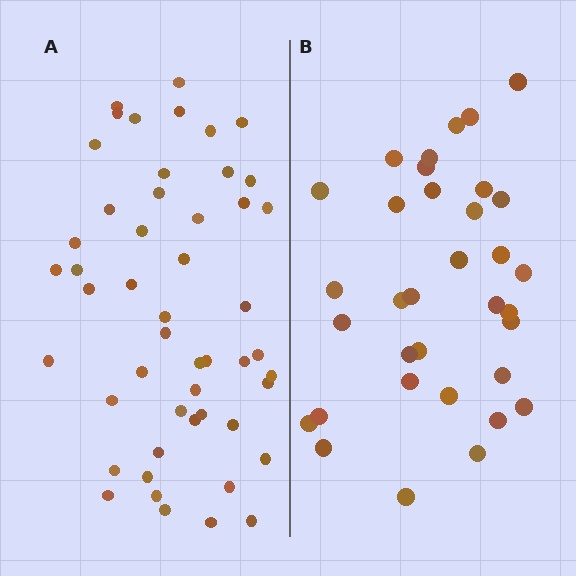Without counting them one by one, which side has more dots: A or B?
Region A (the left region) has more dots.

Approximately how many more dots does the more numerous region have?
Region A has approximately 15 more dots than region B.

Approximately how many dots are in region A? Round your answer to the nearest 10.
About 50 dots.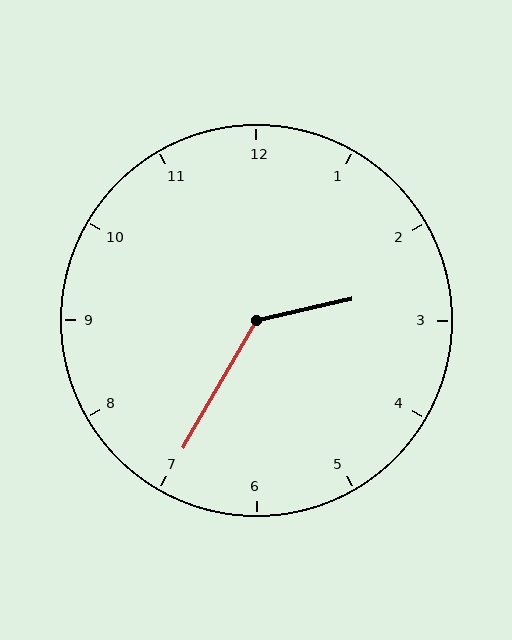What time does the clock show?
2:35.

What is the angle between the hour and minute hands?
Approximately 132 degrees.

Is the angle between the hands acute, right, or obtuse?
It is obtuse.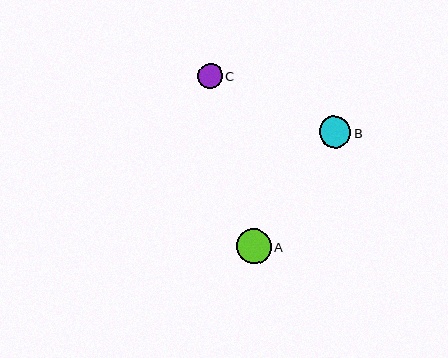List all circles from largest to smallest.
From largest to smallest: A, B, C.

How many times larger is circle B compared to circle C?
Circle B is approximately 1.3 times the size of circle C.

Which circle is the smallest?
Circle C is the smallest with a size of approximately 25 pixels.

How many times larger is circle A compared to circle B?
Circle A is approximately 1.1 times the size of circle B.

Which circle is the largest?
Circle A is the largest with a size of approximately 35 pixels.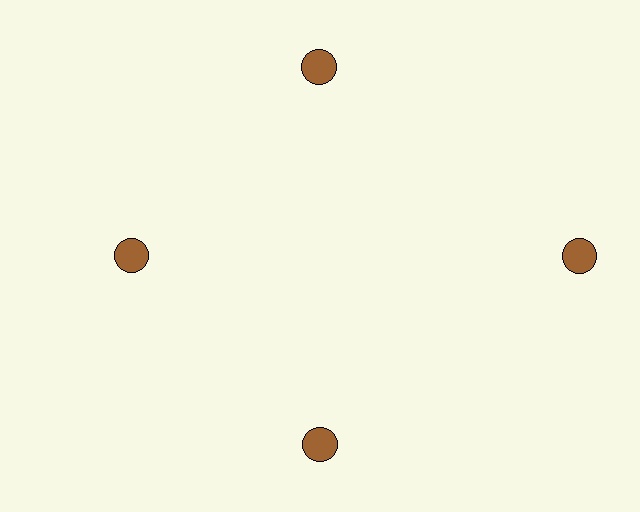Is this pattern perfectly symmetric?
No. The 4 brown circles are arranged in a ring, but one element near the 3 o'clock position is pushed outward from the center, breaking the 4-fold rotational symmetry.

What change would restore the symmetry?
The symmetry would be restored by moving it inward, back onto the ring so that all 4 circles sit at equal angles and equal distance from the center.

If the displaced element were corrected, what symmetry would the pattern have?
It would have 4-fold rotational symmetry — the pattern would map onto itself every 90 degrees.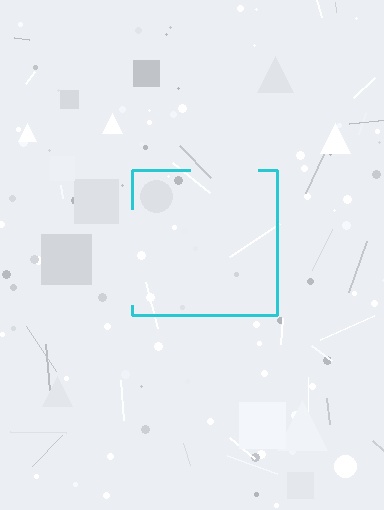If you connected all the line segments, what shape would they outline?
They would outline a square.